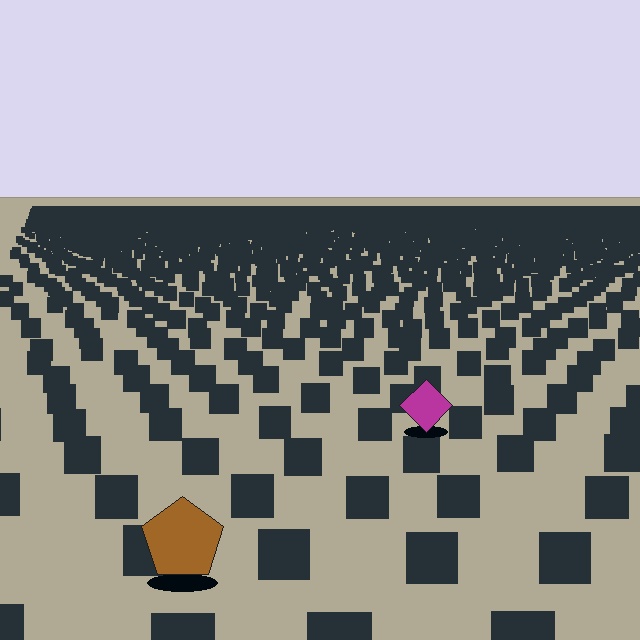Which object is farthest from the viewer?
The magenta diamond is farthest from the viewer. It appears smaller and the ground texture around it is denser.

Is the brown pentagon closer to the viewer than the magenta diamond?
Yes. The brown pentagon is closer — you can tell from the texture gradient: the ground texture is coarser near it.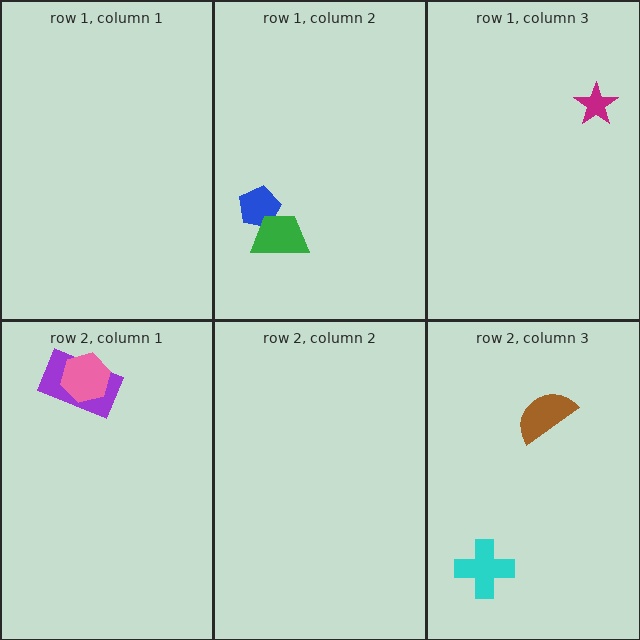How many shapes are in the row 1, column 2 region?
2.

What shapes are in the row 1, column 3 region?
The magenta star.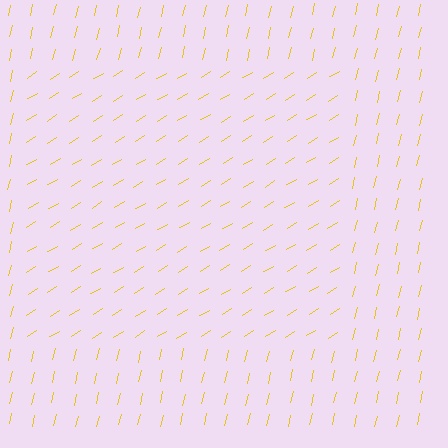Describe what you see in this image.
The image is filled with small yellow line segments. A rectangle region in the image has lines oriented differently from the surrounding lines, creating a visible texture boundary.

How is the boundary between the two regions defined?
The boundary is defined purely by a change in line orientation (approximately 45 degrees difference). All lines are the same color and thickness.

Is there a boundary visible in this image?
Yes, there is a texture boundary formed by a change in line orientation.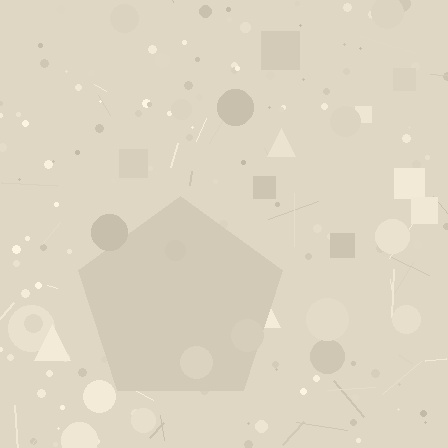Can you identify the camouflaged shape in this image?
The camouflaged shape is a pentagon.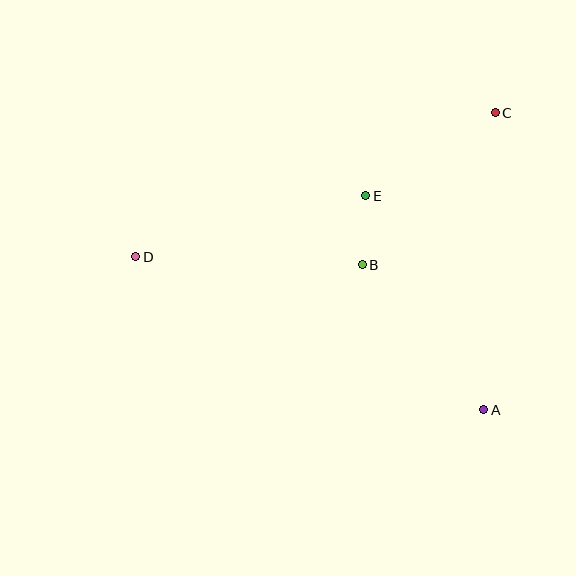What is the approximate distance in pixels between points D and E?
The distance between D and E is approximately 238 pixels.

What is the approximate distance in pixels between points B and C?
The distance between B and C is approximately 202 pixels.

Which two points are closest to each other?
Points B and E are closest to each other.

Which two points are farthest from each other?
Points C and D are farthest from each other.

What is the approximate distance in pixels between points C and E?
The distance between C and E is approximately 154 pixels.